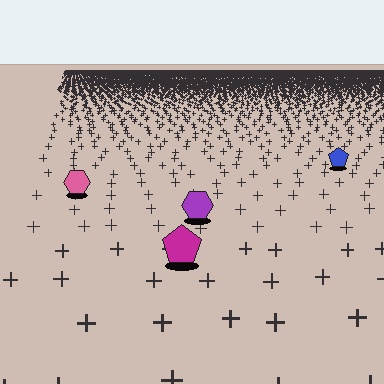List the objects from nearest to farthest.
From nearest to farthest: the magenta pentagon, the purple hexagon, the pink hexagon, the blue pentagon.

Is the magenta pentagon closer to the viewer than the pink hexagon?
Yes. The magenta pentagon is closer — you can tell from the texture gradient: the ground texture is coarser near it.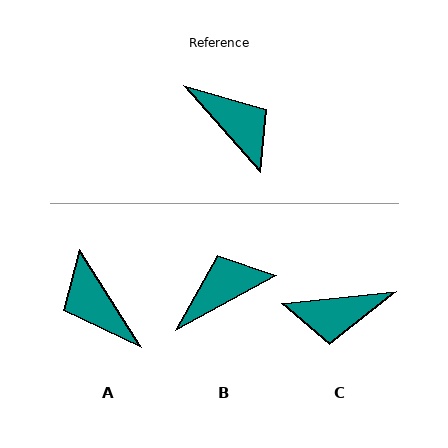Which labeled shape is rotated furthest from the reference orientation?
A, about 171 degrees away.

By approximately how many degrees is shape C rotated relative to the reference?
Approximately 126 degrees clockwise.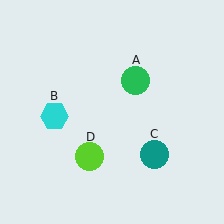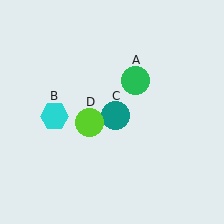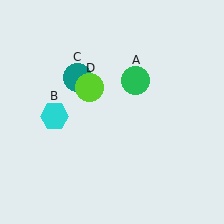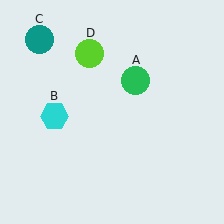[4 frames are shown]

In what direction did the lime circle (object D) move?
The lime circle (object D) moved up.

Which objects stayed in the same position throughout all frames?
Green circle (object A) and cyan hexagon (object B) remained stationary.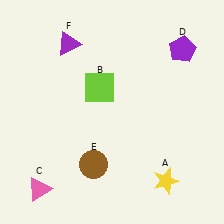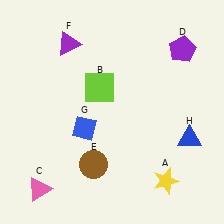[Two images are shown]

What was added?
A blue diamond (G), a blue triangle (H) were added in Image 2.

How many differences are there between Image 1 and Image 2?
There are 2 differences between the two images.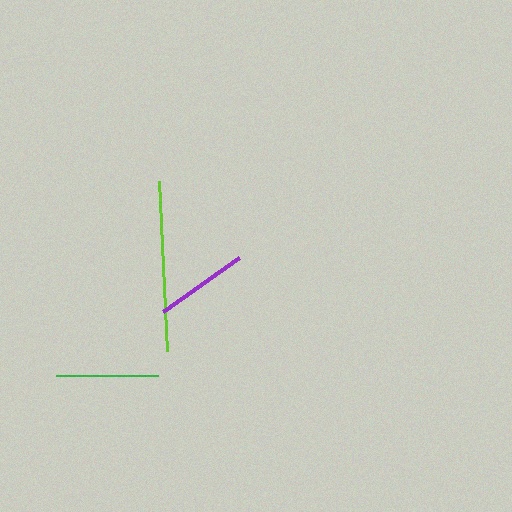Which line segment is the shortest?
The purple line is the shortest at approximately 93 pixels.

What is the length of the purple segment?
The purple segment is approximately 93 pixels long.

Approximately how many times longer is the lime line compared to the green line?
The lime line is approximately 1.7 times the length of the green line.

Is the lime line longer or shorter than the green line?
The lime line is longer than the green line.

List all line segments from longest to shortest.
From longest to shortest: lime, green, purple.